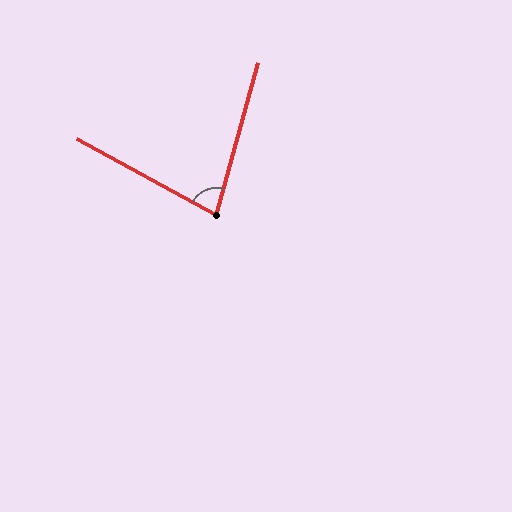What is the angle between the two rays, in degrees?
Approximately 77 degrees.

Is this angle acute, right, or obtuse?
It is acute.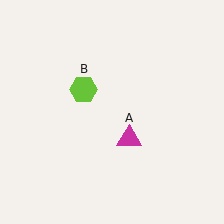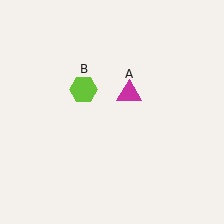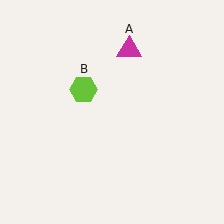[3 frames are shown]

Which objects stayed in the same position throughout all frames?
Lime hexagon (object B) remained stationary.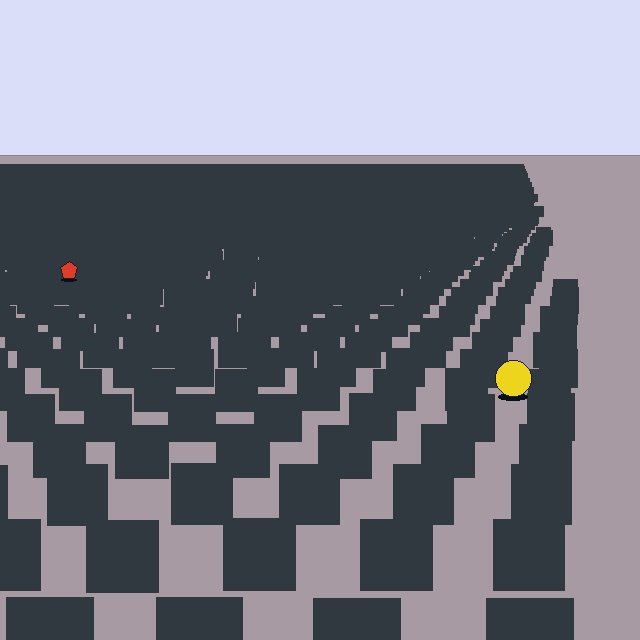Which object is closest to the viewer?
The yellow circle is closest. The texture marks near it are larger and more spread out.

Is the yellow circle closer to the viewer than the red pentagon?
Yes. The yellow circle is closer — you can tell from the texture gradient: the ground texture is coarser near it.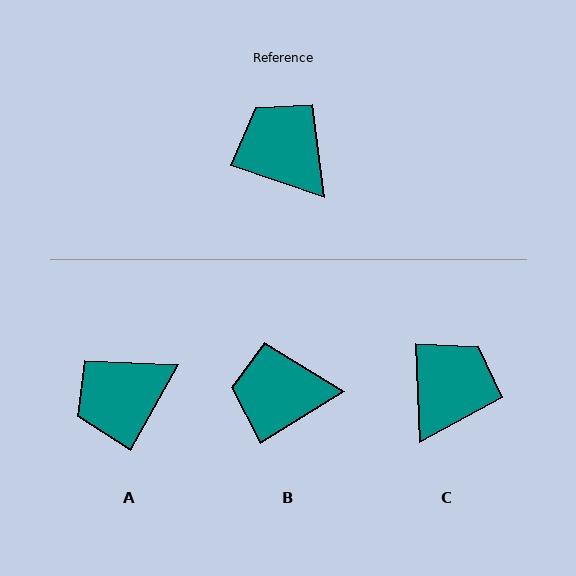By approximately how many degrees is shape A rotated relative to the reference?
Approximately 80 degrees counter-clockwise.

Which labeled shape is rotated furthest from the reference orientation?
A, about 80 degrees away.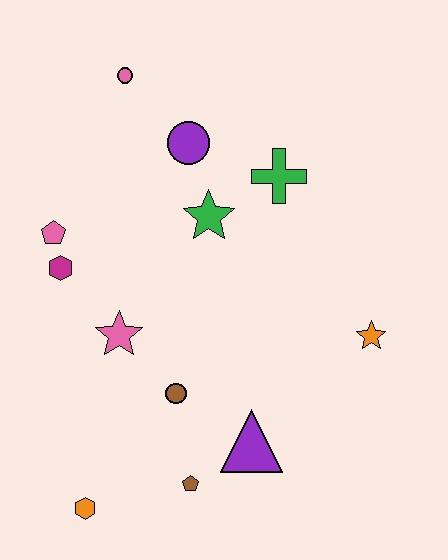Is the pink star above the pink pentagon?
No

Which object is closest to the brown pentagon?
The purple triangle is closest to the brown pentagon.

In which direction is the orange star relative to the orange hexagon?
The orange star is to the right of the orange hexagon.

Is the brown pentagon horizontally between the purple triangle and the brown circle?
Yes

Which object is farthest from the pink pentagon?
The orange star is farthest from the pink pentagon.